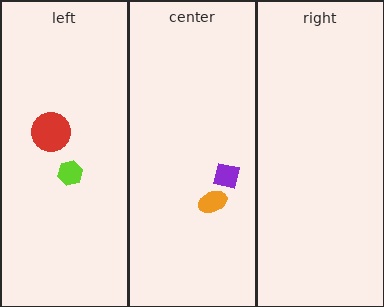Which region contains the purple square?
The center region.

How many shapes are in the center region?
2.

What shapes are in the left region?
The red circle, the lime hexagon.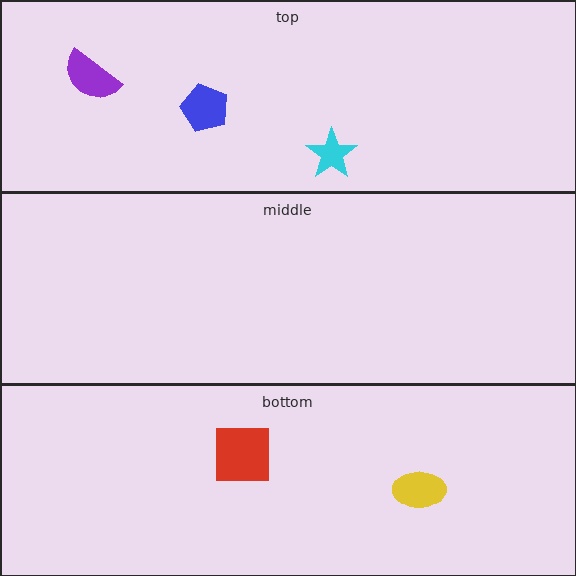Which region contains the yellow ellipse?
The bottom region.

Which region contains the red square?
The bottom region.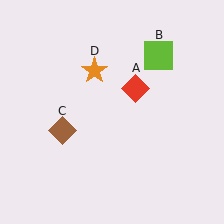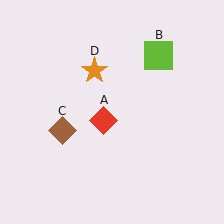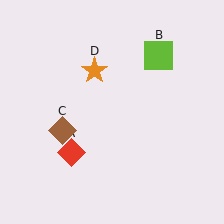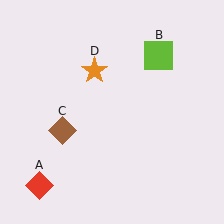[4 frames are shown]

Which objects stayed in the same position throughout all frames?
Lime square (object B) and brown diamond (object C) and orange star (object D) remained stationary.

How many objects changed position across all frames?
1 object changed position: red diamond (object A).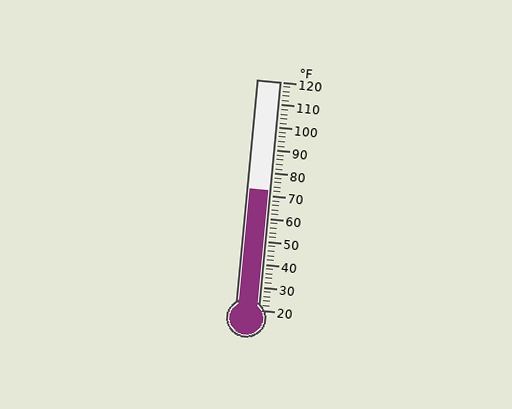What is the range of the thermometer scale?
The thermometer scale ranges from 20°F to 120°F.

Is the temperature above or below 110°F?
The temperature is below 110°F.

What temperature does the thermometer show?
The thermometer shows approximately 72°F.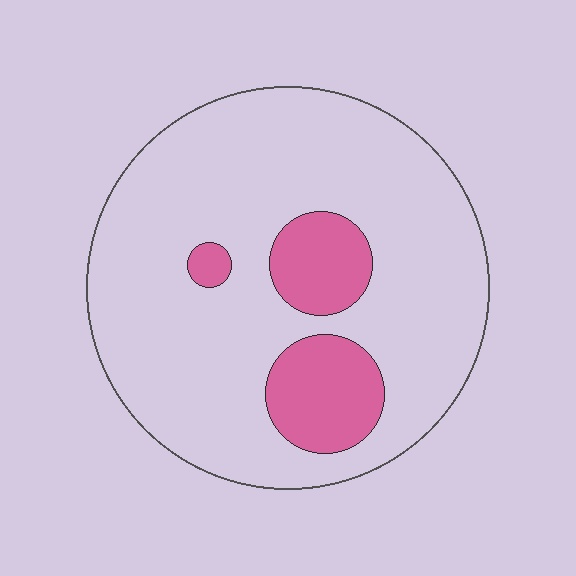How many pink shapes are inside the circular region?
3.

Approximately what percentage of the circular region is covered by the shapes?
Approximately 15%.